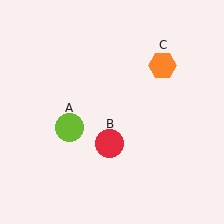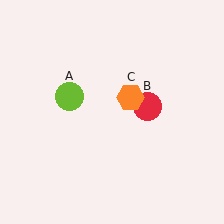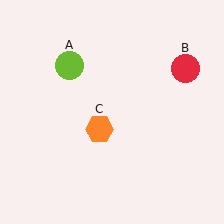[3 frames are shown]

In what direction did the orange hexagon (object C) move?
The orange hexagon (object C) moved down and to the left.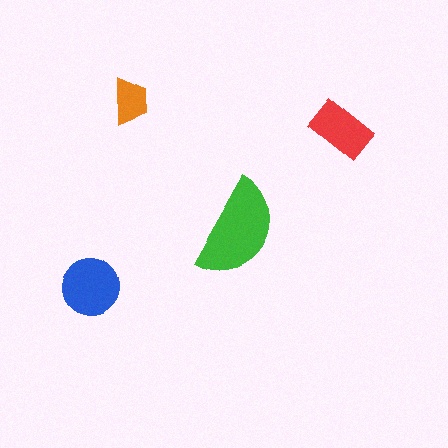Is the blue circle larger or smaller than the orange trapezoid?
Larger.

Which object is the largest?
The green semicircle.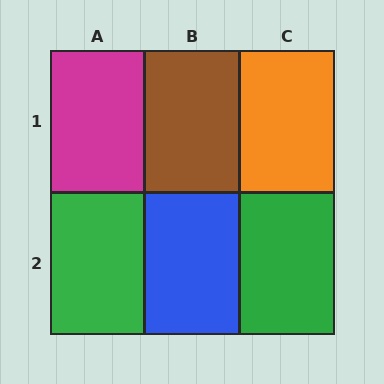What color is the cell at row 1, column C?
Orange.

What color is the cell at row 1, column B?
Brown.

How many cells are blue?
1 cell is blue.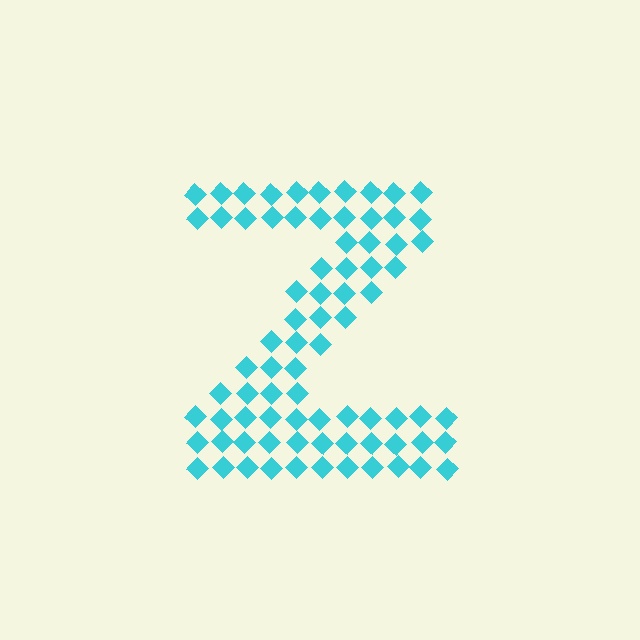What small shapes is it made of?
It is made of small diamonds.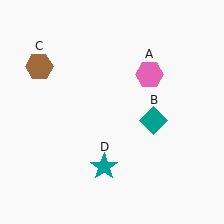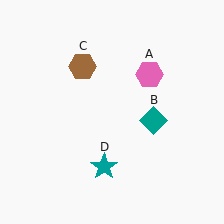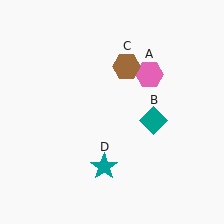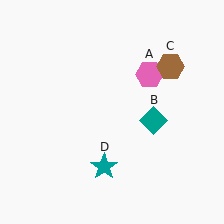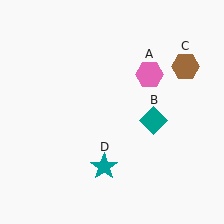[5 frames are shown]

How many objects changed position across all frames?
1 object changed position: brown hexagon (object C).